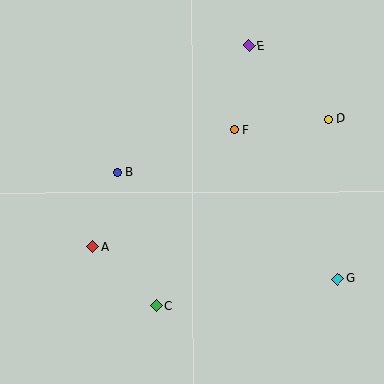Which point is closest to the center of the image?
Point F at (234, 129) is closest to the center.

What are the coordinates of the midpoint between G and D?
The midpoint between G and D is at (333, 199).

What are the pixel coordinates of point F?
Point F is at (234, 129).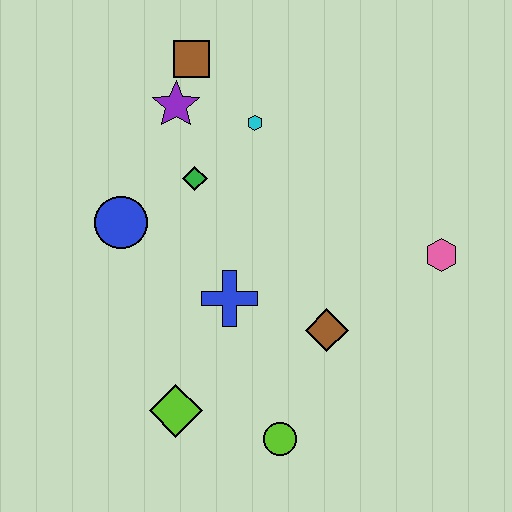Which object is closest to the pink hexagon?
The brown diamond is closest to the pink hexagon.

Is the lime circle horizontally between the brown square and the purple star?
No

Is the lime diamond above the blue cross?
No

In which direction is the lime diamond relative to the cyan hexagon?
The lime diamond is below the cyan hexagon.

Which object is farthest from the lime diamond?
The brown square is farthest from the lime diamond.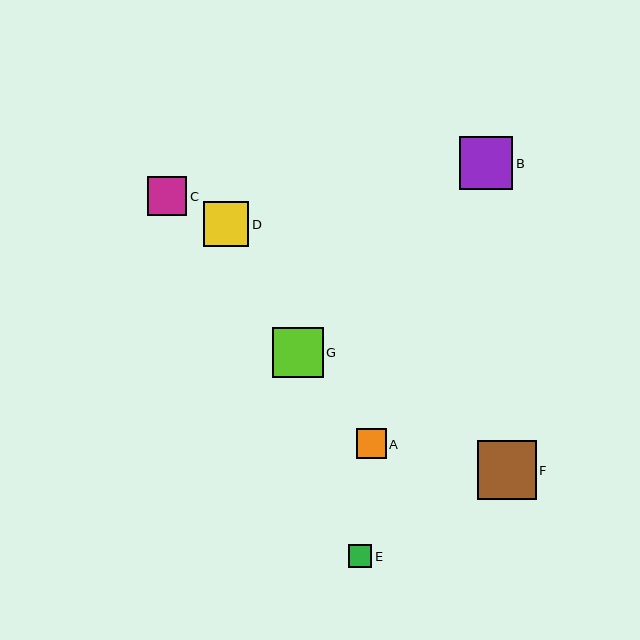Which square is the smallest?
Square E is the smallest with a size of approximately 23 pixels.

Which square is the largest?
Square F is the largest with a size of approximately 59 pixels.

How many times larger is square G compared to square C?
Square G is approximately 1.3 times the size of square C.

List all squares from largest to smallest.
From largest to smallest: F, B, G, D, C, A, E.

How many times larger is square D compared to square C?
Square D is approximately 1.2 times the size of square C.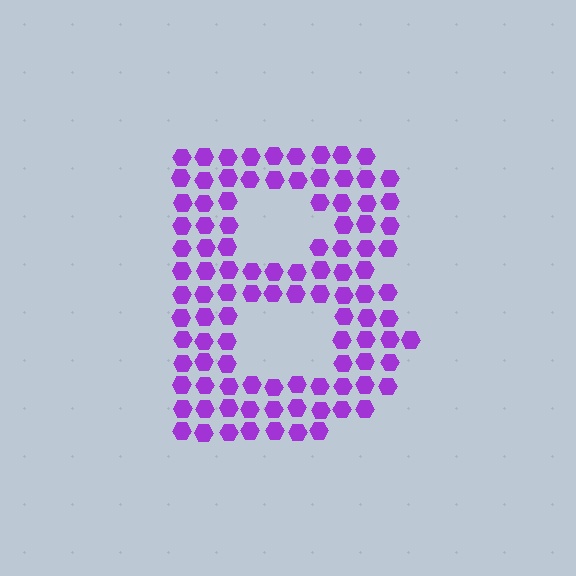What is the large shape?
The large shape is the letter B.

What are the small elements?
The small elements are hexagons.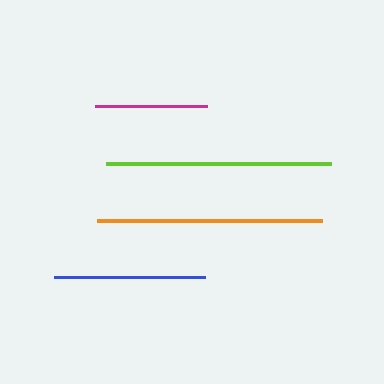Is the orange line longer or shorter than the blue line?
The orange line is longer than the blue line.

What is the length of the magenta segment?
The magenta segment is approximately 112 pixels long.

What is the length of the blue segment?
The blue segment is approximately 151 pixels long.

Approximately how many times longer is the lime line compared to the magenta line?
The lime line is approximately 2.0 times the length of the magenta line.